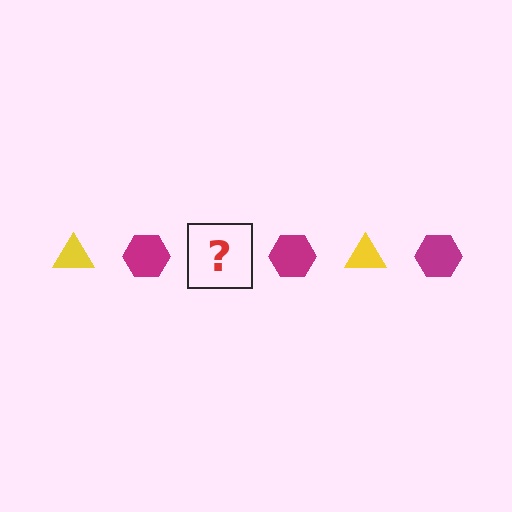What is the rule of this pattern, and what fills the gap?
The rule is that the pattern alternates between yellow triangle and magenta hexagon. The gap should be filled with a yellow triangle.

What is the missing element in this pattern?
The missing element is a yellow triangle.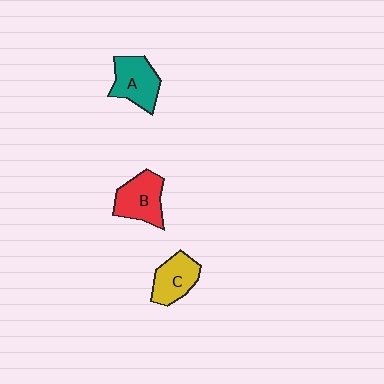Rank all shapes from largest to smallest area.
From largest to smallest: B (red), A (teal), C (yellow).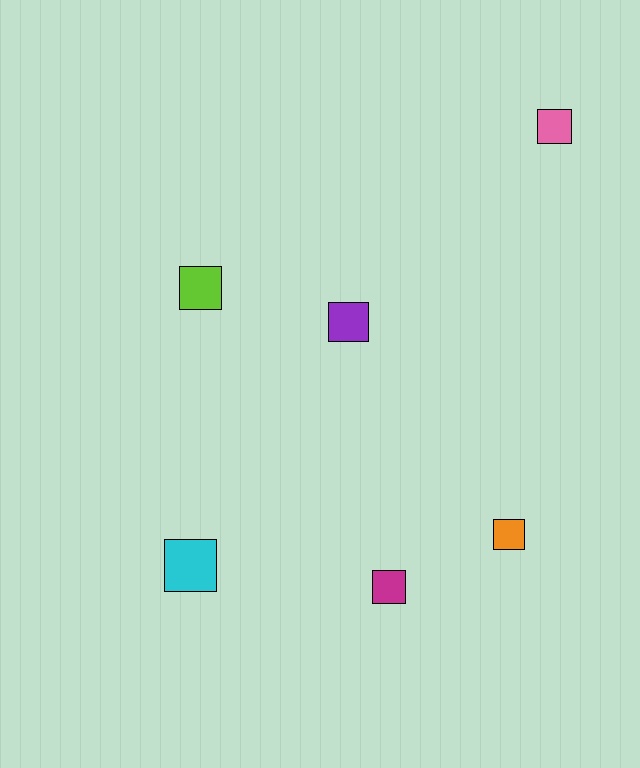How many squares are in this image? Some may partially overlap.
There are 6 squares.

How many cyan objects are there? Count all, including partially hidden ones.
There is 1 cyan object.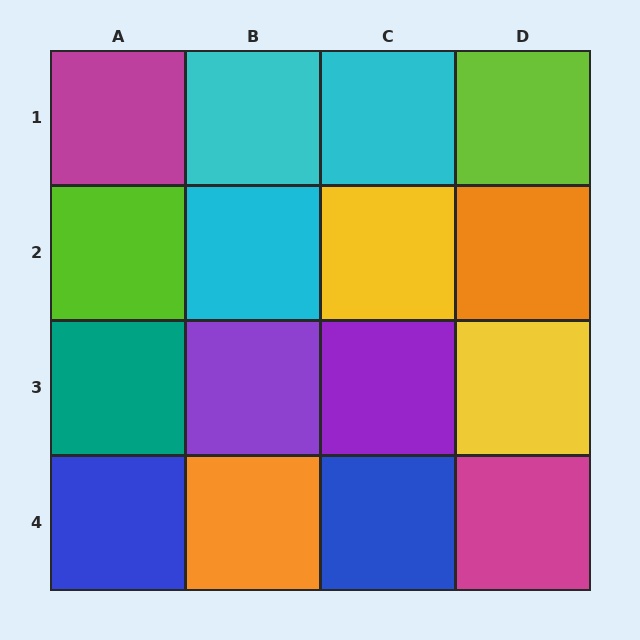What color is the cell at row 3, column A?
Teal.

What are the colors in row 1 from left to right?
Magenta, cyan, cyan, lime.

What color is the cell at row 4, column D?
Magenta.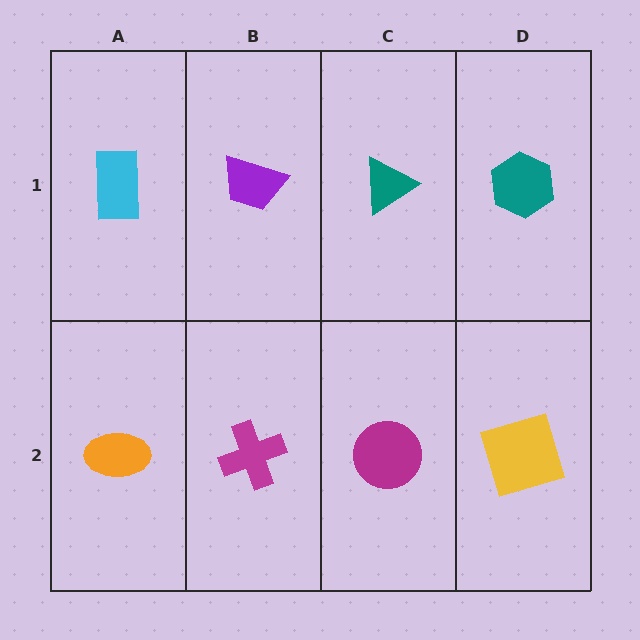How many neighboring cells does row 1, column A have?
2.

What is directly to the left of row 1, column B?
A cyan rectangle.